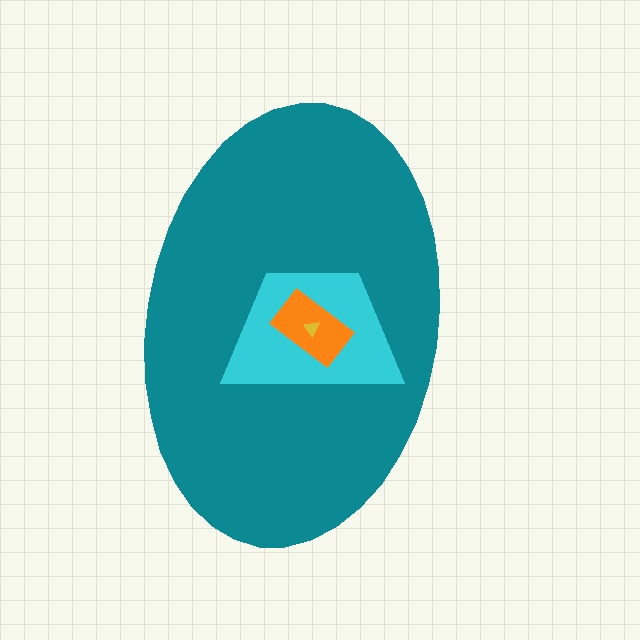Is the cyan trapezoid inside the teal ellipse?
Yes.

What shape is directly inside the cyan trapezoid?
The orange rectangle.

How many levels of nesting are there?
4.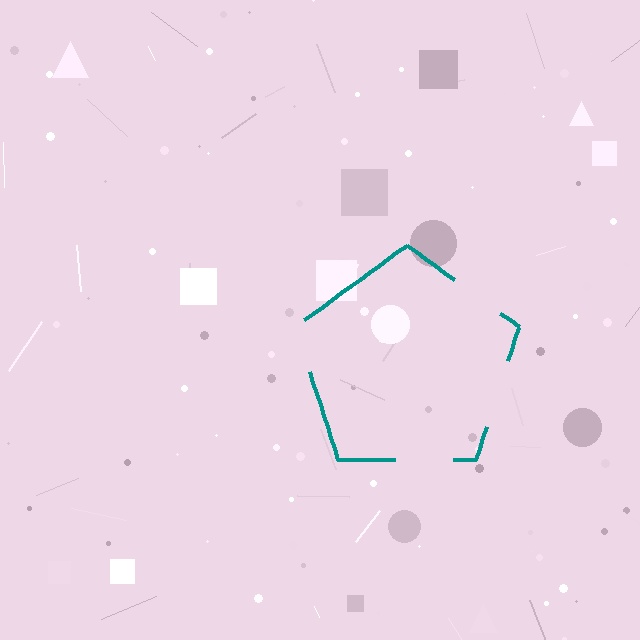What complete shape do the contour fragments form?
The contour fragments form a pentagon.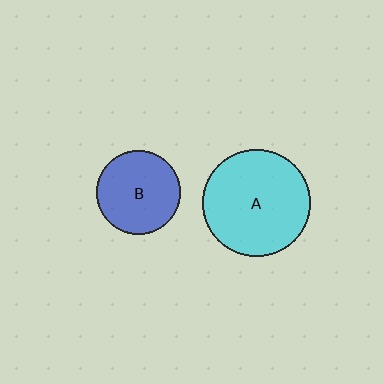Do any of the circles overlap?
No, none of the circles overlap.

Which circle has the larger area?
Circle A (cyan).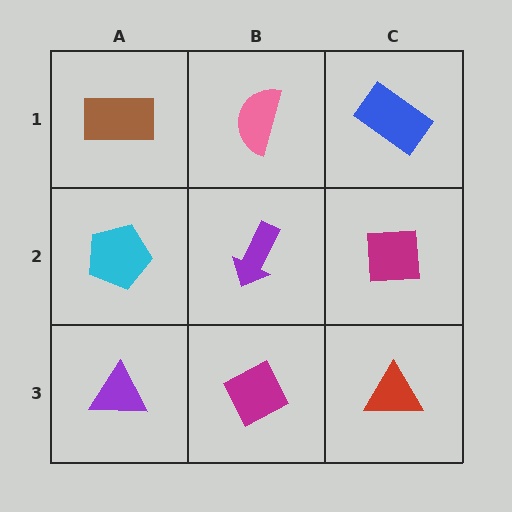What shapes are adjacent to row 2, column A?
A brown rectangle (row 1, column A), a purple triangle (row 3, column A), a purple arrow (row 2, column B).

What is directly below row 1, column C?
A magenta square.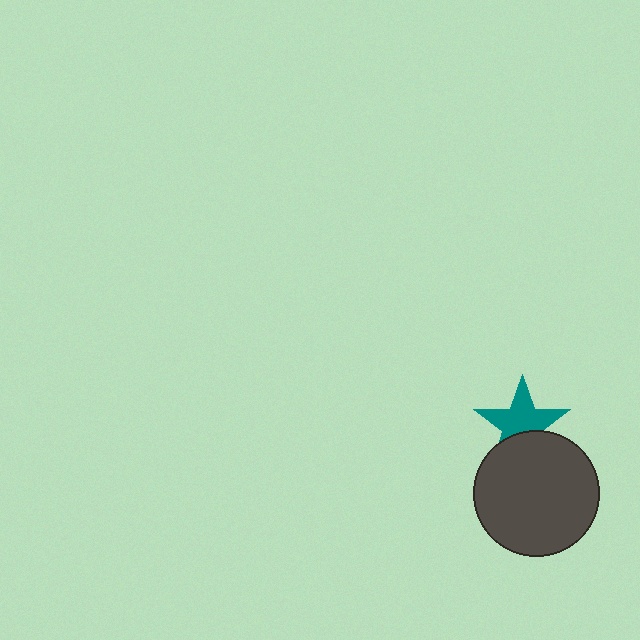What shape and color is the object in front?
The object in front is a dark gray circle.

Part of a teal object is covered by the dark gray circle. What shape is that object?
It is a star.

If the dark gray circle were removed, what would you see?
You would see the complete teal star.